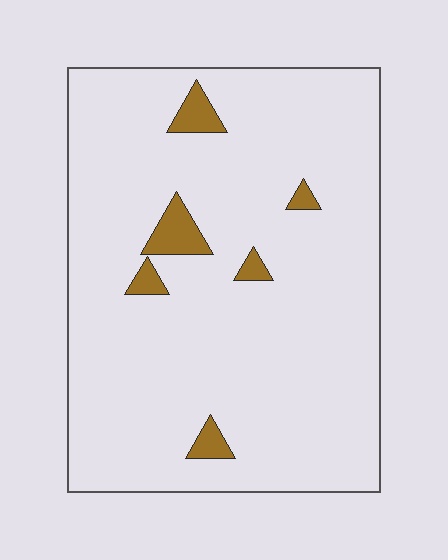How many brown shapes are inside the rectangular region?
6.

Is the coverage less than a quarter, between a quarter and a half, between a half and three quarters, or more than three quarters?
Less than a quarter.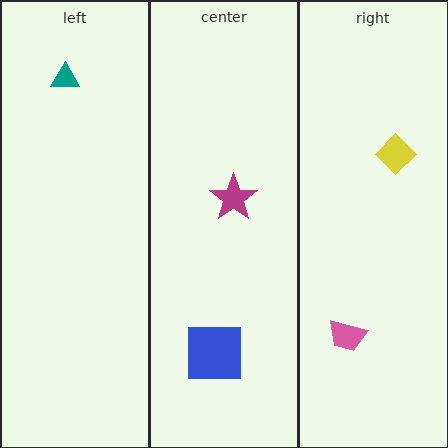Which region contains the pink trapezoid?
The right region.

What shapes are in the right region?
The yellow diamond, the pink trapezoid.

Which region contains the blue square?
The center region.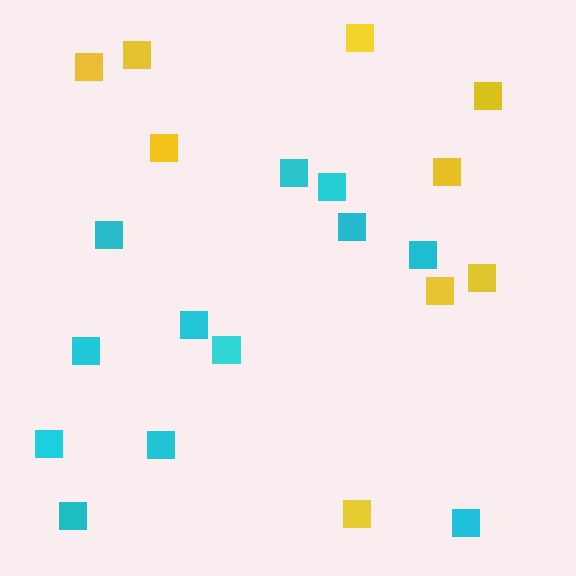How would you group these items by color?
There are 2 groups: one group of yellow squares (9) and one group of cyan squares (12).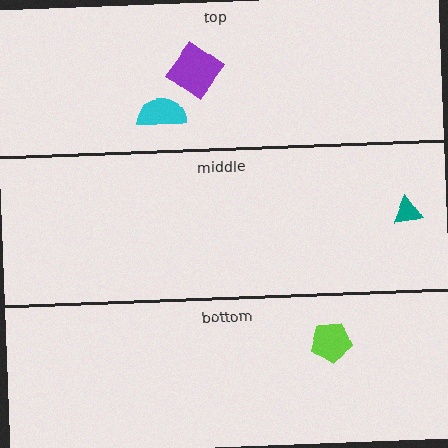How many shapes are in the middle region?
1.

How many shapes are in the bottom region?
1.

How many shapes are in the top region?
2.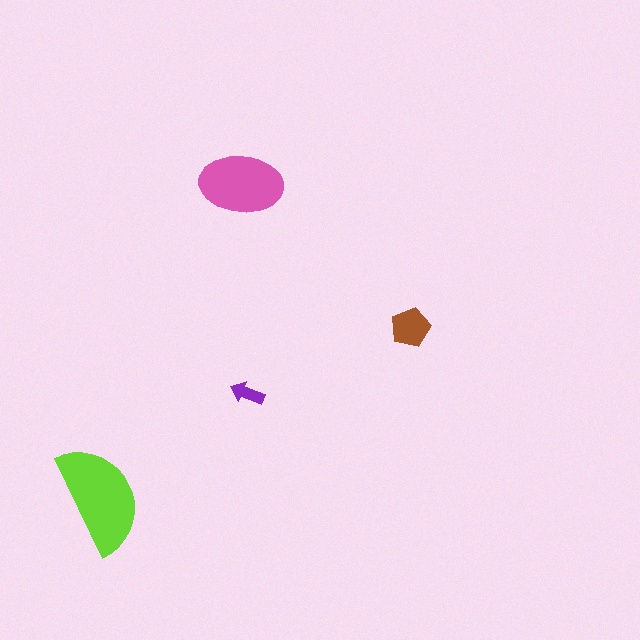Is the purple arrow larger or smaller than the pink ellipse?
Smaller.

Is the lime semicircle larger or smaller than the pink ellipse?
Larger.